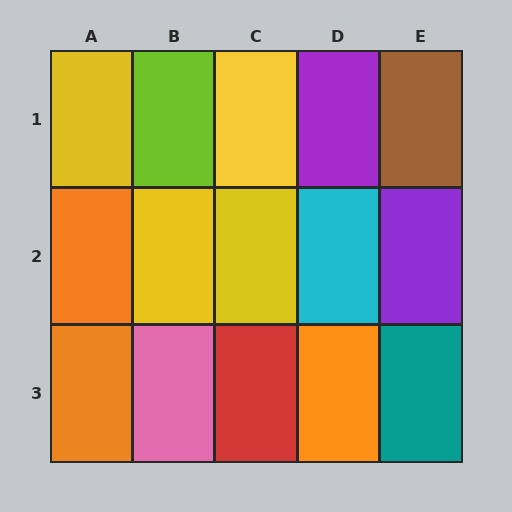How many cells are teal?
1 cell is teal.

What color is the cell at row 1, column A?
Yellow.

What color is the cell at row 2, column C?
Yellow.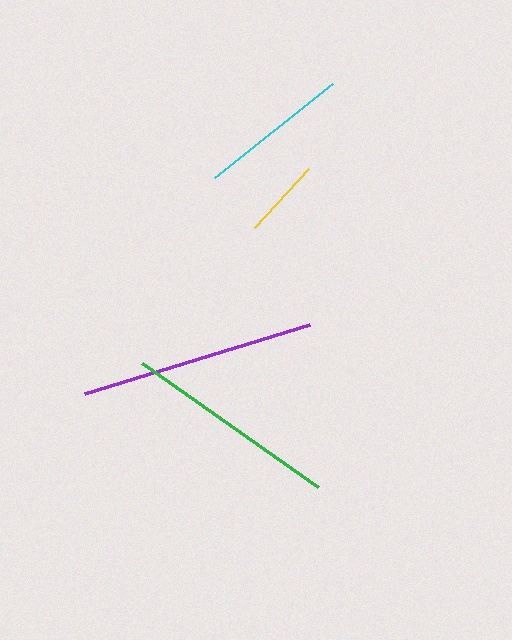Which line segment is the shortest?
The yellow line is the shortest at approximately 81 pixels.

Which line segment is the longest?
The purple line is the longest at approximately 235 pixels.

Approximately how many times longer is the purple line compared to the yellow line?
The purple line is approximately 2.9 times the length of the yellow line.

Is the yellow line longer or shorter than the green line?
The green line is longer than the yellow line.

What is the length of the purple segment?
The purple segment is approximately 235 pixels long.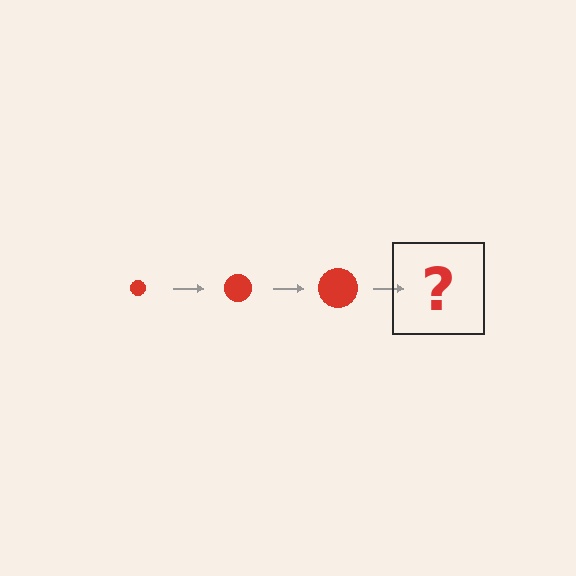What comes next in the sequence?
The next element should be a red circle, larger than the previous one.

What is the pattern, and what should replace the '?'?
The pattern is that the circle gets progressively larger each step. The '?' should be a red circle, larger than the previous one.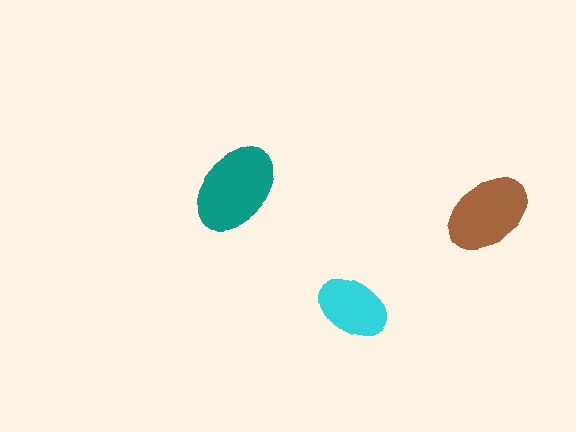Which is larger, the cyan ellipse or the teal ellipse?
The teal one.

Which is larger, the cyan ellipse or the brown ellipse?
The brown one.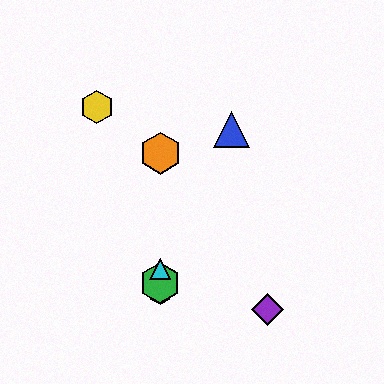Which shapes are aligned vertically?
The red hexagon, the green hexagon, the orange hexagon, the cyan triangle are aligned vertically.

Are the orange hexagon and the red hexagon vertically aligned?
Yes, both are at x≈160.